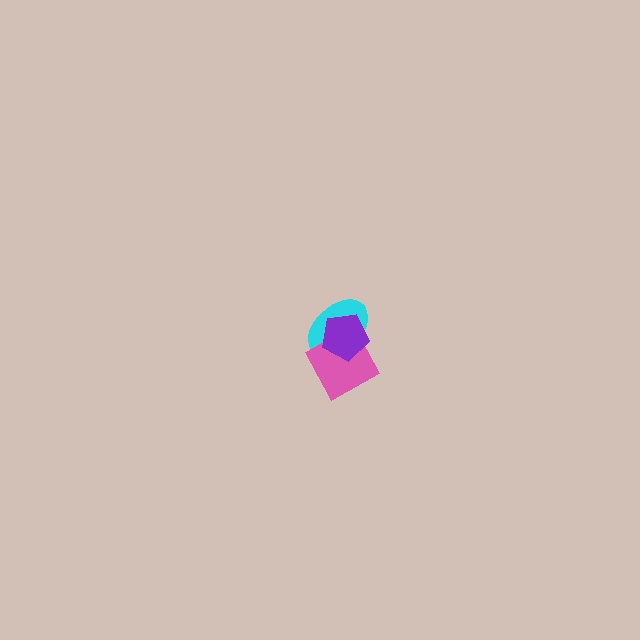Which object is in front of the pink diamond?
The purple pentagon is in front of the pink diamond.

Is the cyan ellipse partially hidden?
Yes, it is partially covered by another shape.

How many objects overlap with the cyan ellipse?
2 objects overlap with the cyan ellipse.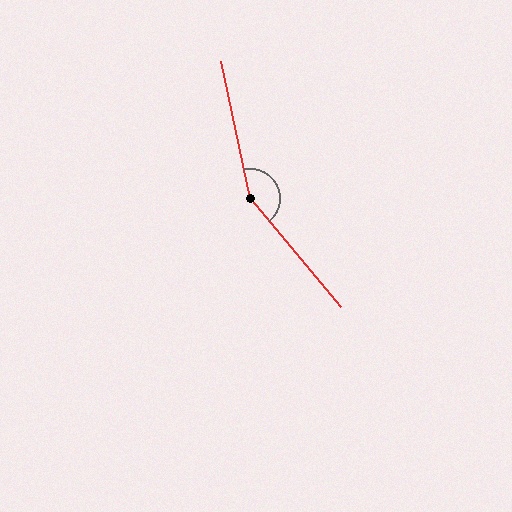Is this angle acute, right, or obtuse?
It is obtuse.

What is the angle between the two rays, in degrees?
Approximately 152 degrees.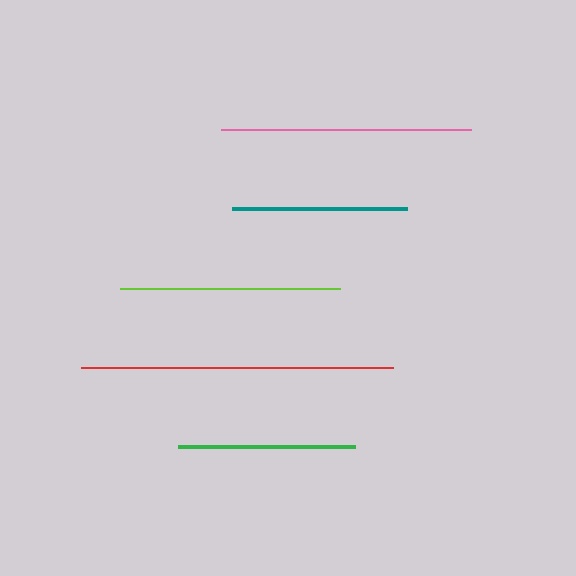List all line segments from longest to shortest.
From longest to shortest: red, pink, lime, green, teal.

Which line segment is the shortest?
The teal line is the shortest at approximately 176 pixels.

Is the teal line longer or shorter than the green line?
The green line is longer than the teal line.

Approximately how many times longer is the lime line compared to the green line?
The lime line is approximately 1.2 times the length of the green line.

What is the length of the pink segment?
The pink segment is approximately 250 pixels long.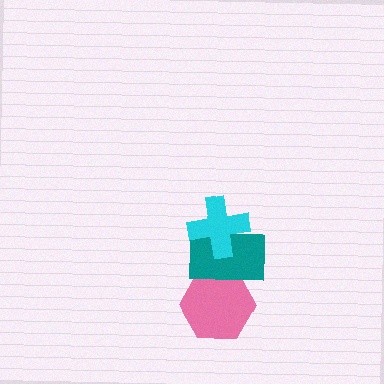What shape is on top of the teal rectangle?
The cyan cross is on top of the teal rectangle.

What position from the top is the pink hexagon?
The pink hexagon is 3rd from the top.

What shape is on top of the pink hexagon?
The teal rectangle is on top of the pink hexagon.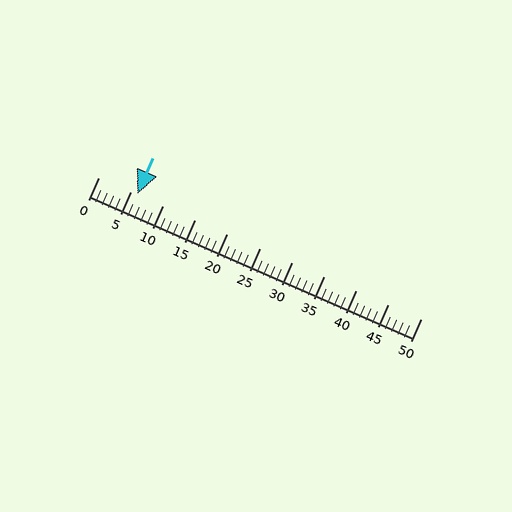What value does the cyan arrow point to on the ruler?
The cyan arrow points to approximately 6.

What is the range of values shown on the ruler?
The ruler shows values from 0 to 50.